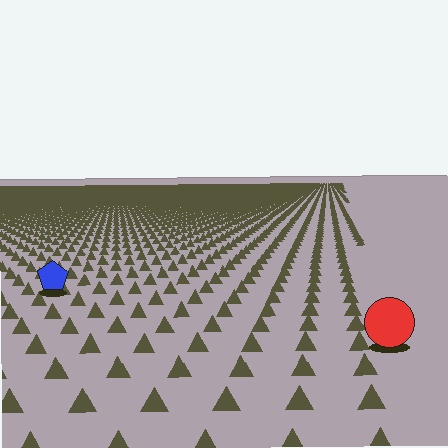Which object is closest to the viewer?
The red circle is closest. The texture marks near it are larger and more spread out.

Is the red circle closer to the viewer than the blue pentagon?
Yes. The red circle is closer — you can tell from the texture gradient: the ground texture is coarser near it.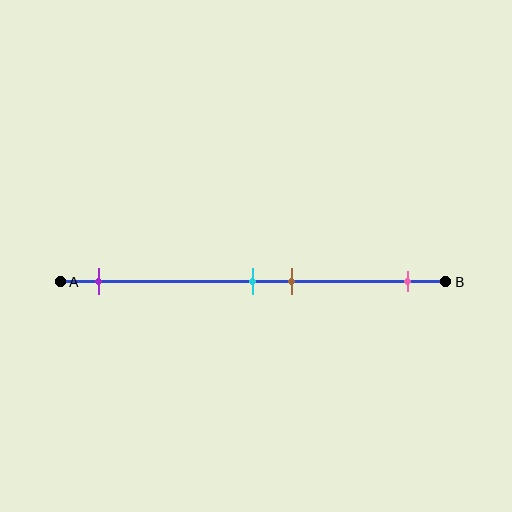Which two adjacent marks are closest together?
The cyan and brown marks are the closest adjacent pair.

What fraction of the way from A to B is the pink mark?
The pink mark is approximately 90% (0.9) of the way from A to B.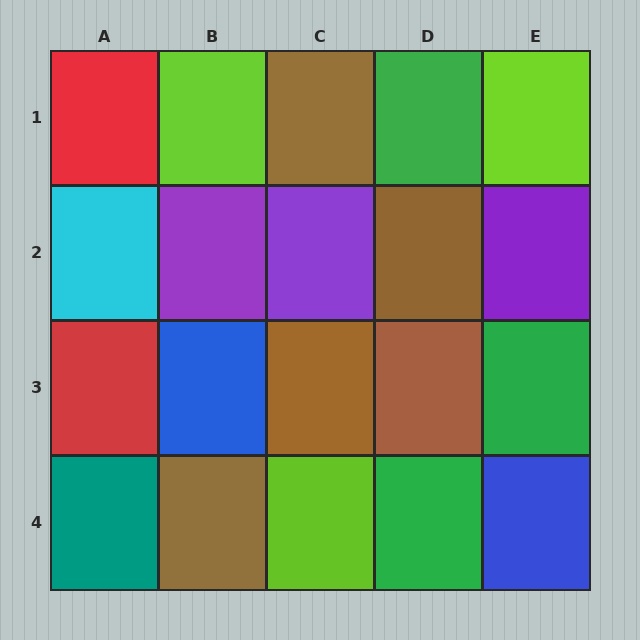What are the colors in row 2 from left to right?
Cyan, purple, purple, brown, purple.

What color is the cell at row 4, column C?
Lime.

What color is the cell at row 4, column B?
Brown.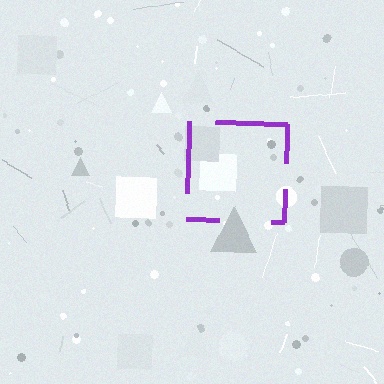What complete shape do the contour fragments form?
The contour fragments form a square.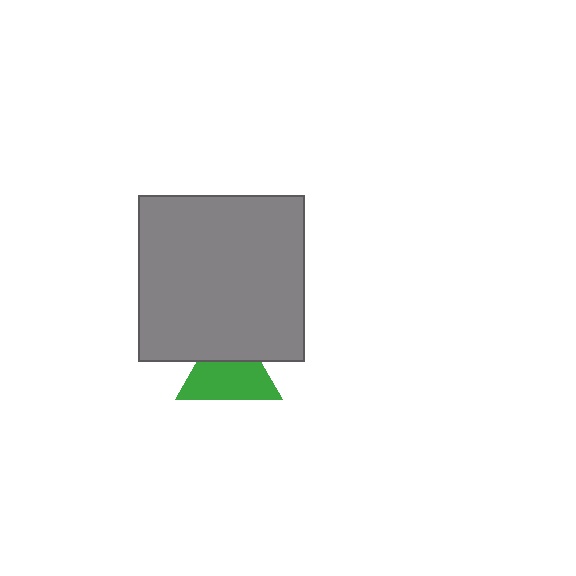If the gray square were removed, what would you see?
You would see the complete green triangle.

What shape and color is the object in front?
The object in front is a gray square.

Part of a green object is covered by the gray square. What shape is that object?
It is a triangle.